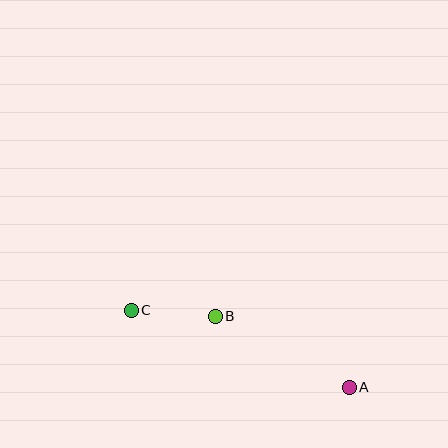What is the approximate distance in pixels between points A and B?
The distance between A and B is approximately 152 pixels.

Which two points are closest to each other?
Points B and C are closest to each other.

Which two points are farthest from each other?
Points A and C are farthest from each other.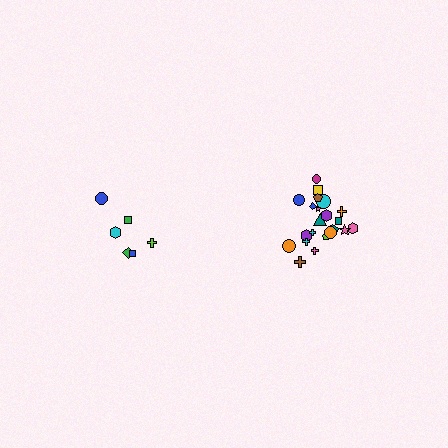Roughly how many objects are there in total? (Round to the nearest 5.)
Roughly 30 objects in total.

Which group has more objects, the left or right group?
The right group.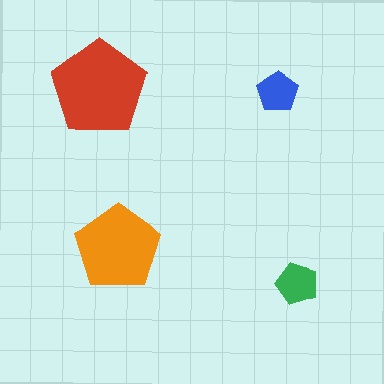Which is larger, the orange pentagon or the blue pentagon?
The orange one.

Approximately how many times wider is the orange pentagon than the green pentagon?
About 2 times wider.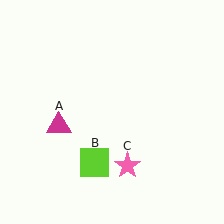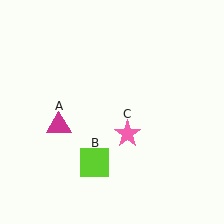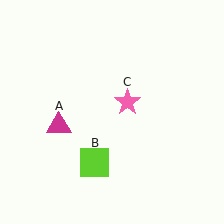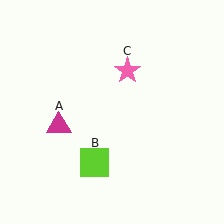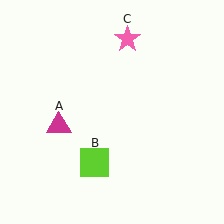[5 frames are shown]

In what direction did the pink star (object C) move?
The pink star (object C) moved up.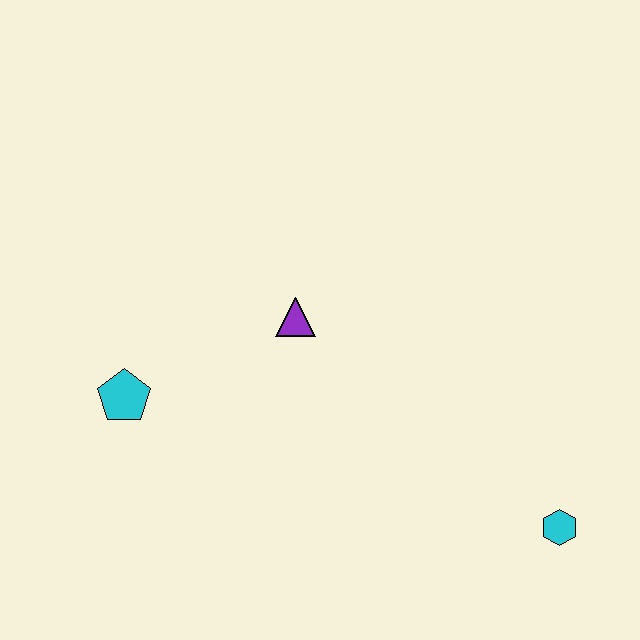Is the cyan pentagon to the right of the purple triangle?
No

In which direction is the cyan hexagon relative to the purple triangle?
The cyan hexagon is to the right of the purple triangle.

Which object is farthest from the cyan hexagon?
The cyan pentagon is farthest from the cyan hexagon.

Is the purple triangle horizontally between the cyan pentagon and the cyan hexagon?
Yes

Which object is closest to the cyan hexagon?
The purple triangle is closest to the cyan hexagon.